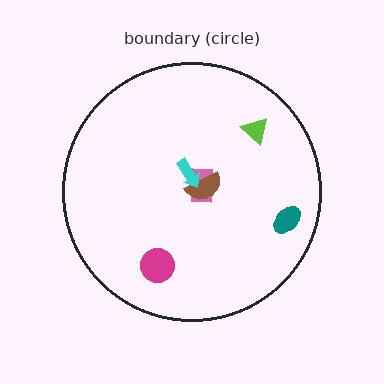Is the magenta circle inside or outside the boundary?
Inside.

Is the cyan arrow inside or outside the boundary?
Inside.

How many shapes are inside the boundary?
6 inside, 0 outside.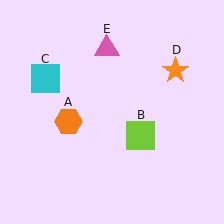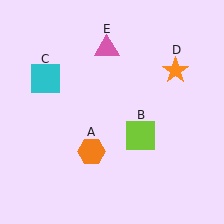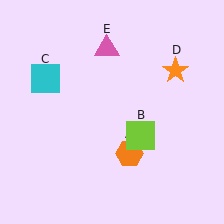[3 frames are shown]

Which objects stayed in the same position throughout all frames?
Lime square (object B) and cyan square (object C) and orange star (object D) and pink triangle (object E) remained stationary.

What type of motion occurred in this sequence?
The orange hexagon (object A) rotated counterclockwise around the center of the scene.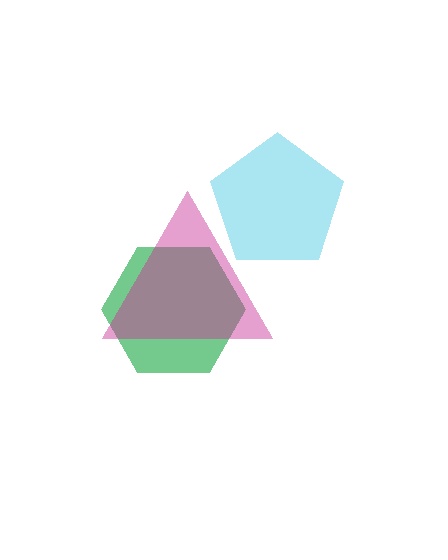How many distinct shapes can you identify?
There are 3 distinct shapes: a green hexagon, a cyan pentagon, a magenta triangle.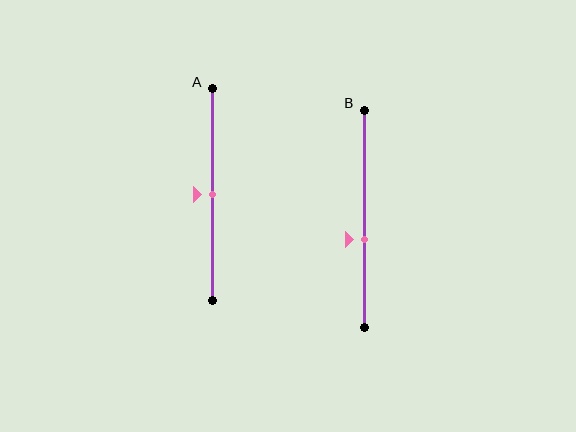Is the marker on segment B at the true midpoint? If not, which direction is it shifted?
No, the marker on segment B is shifted downward by about 9% of the segment length.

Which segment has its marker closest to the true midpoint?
Segment A has its marker closest to the true midpoint.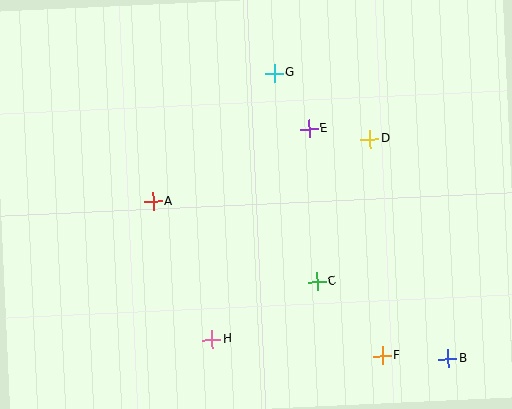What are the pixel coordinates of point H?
Point H is at (212, 340).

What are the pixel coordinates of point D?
Point D is at (370, 139).